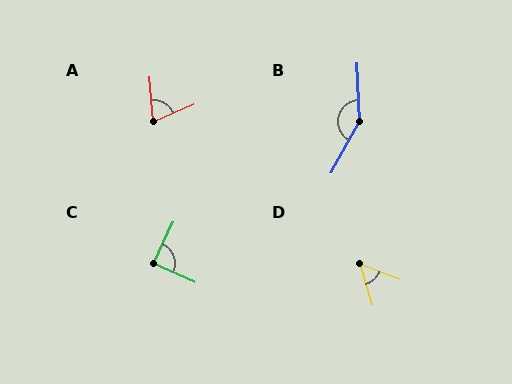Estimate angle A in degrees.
Approximately 71 degrees.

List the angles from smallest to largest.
D (53°), A (71°), C (89°), B (148°).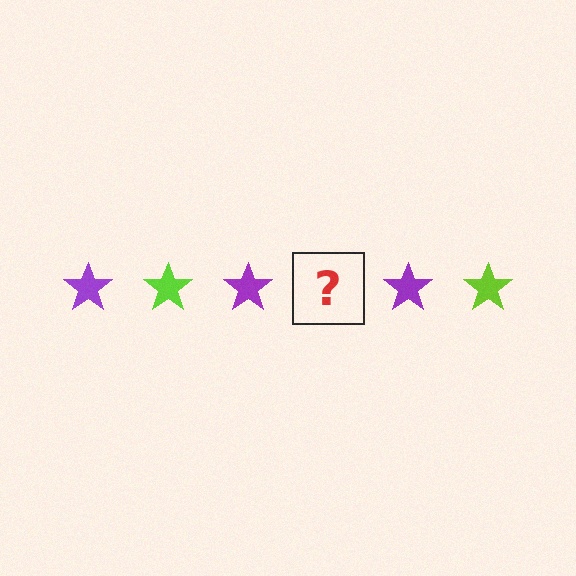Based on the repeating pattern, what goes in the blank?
The blank should be a lime star.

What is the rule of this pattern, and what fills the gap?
The rule is that the pattern cycles through purple, lime stars. The gap should be filled with a lime star.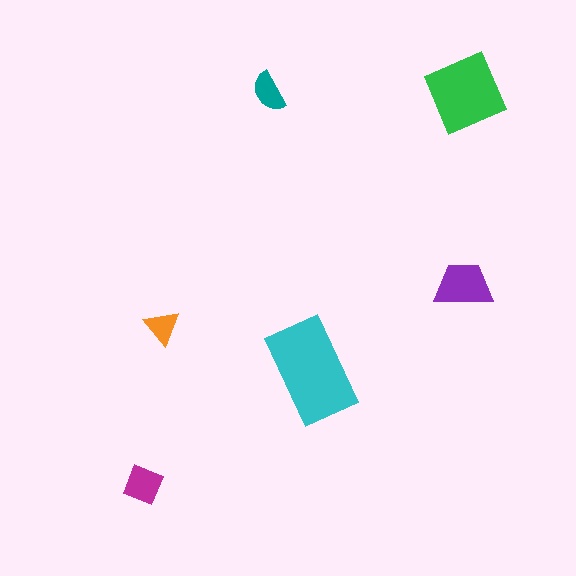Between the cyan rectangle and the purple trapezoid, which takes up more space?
The cyan rectangle.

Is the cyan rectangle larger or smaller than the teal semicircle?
Larger.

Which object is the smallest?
The orange triangle.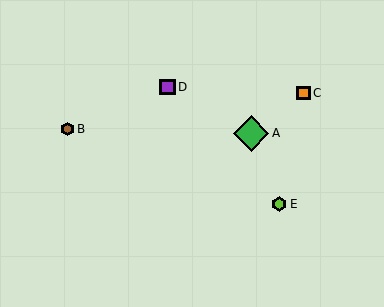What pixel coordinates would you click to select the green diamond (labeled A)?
Click at (251, 133) to select the green diamond A.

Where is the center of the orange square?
The center of the orange square is at (303, 93).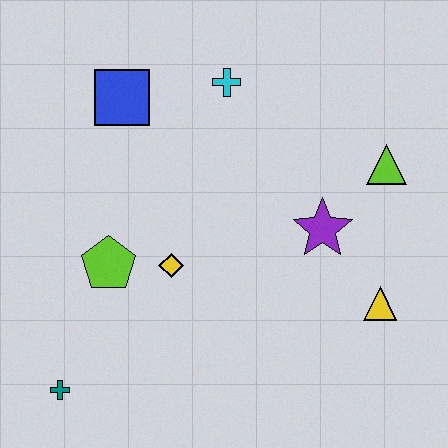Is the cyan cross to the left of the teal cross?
No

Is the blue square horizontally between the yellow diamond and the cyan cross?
No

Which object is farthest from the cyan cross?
The teal cross is farthest from the cyan cross.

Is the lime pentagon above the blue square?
No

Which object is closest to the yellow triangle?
The purple star is closest to the yellow triangle.